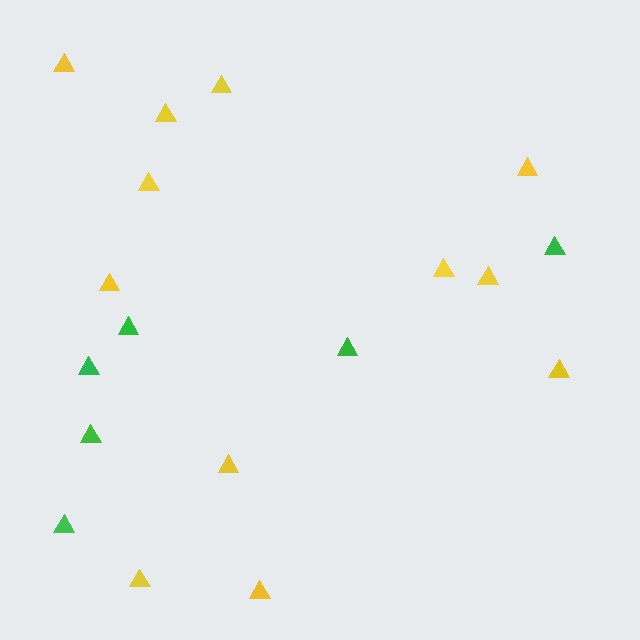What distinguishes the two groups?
There are 2 groups: one group of yellow triangles (12) and one group of green triangles (6).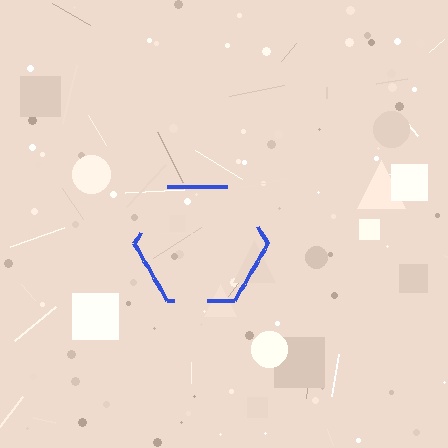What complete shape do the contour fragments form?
The contour fragments form a hexagon.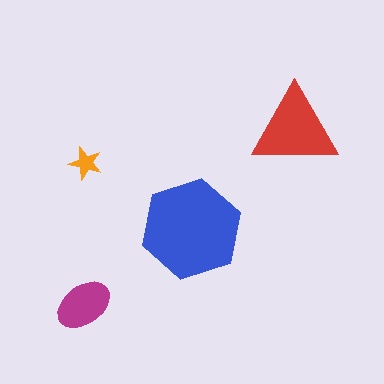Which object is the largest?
The blue hexagon.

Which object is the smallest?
The orange star.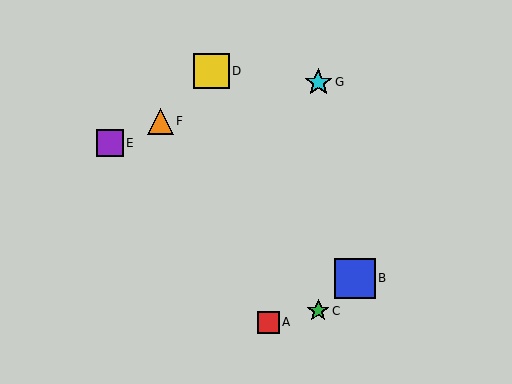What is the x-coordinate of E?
Object E is at x≈110.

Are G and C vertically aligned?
Yes, both are at x≈318.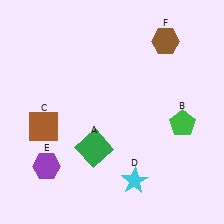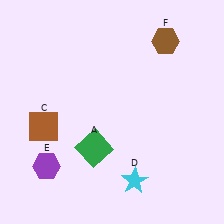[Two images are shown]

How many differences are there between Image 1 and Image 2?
There is 1 difference between the two images.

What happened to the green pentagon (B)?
The green pentagon (B) was removed in Image 2. It was in the bottom-right area of Image 1.